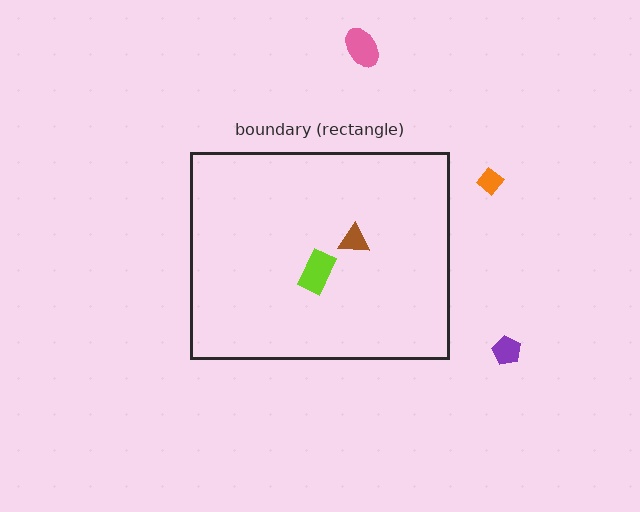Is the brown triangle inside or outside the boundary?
Inside.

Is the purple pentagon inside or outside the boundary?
Outside.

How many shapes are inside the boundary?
2 inside, 3 outside.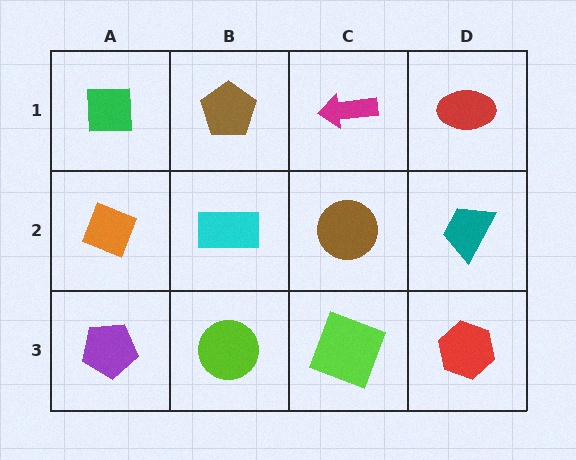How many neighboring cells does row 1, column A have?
2.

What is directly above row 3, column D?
A teal trapezoid.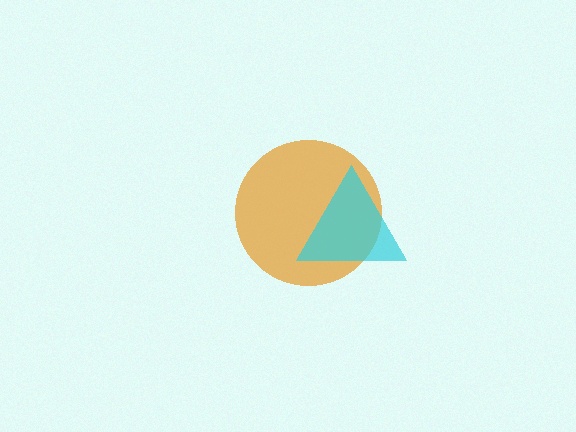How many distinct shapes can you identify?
There are 2 distinct shapes: an orange circle, a cyan triangle.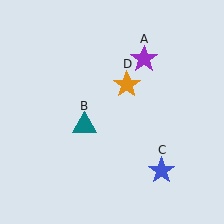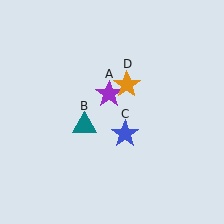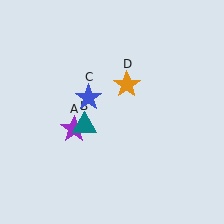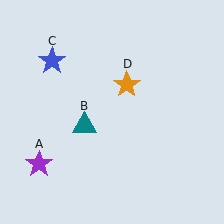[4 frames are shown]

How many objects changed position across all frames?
2 objects changed position: purple star (object A), blue star (object C).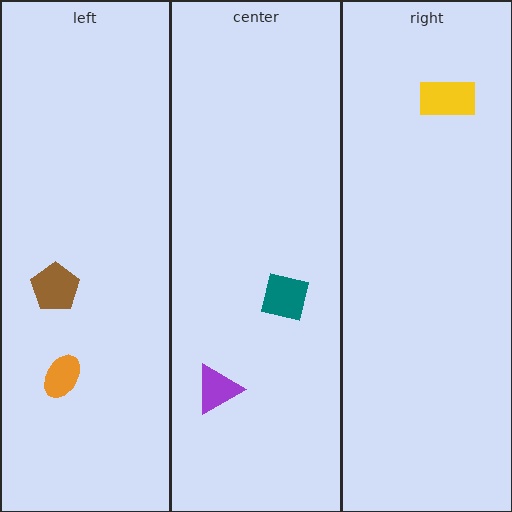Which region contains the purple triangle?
The center region.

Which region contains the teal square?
The center region.